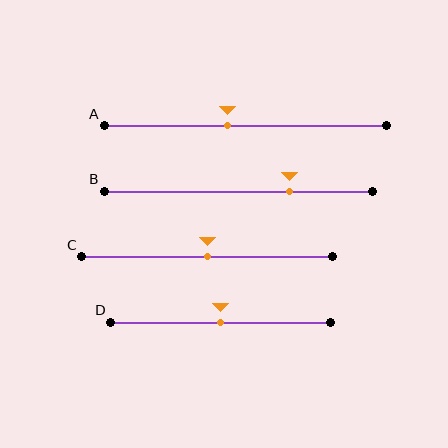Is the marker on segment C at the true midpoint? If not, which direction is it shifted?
Yes, the marker on segment C is at the true midpoint.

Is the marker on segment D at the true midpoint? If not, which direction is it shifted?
Yes, the marker on segment D is at the true midpoint.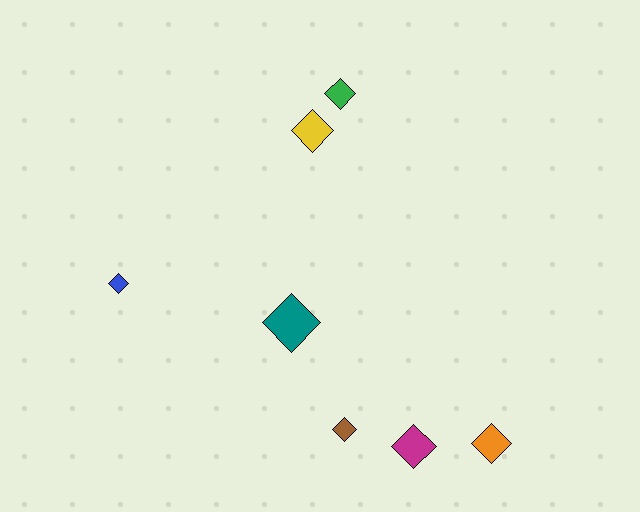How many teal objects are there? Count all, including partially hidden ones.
There is 1 teal object.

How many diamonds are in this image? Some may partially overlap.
There are 7 diamonds.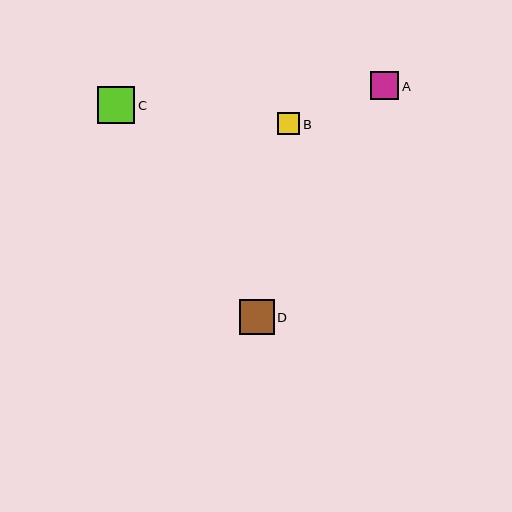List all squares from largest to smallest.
From largest to smallest: C, D, A, B.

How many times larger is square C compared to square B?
Square C is approximately 1.6 times the size of square B.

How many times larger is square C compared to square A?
Square C is approximately 1.3 times the size of square A.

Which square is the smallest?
Square B is the smallest with a size of approximately 22 pixels.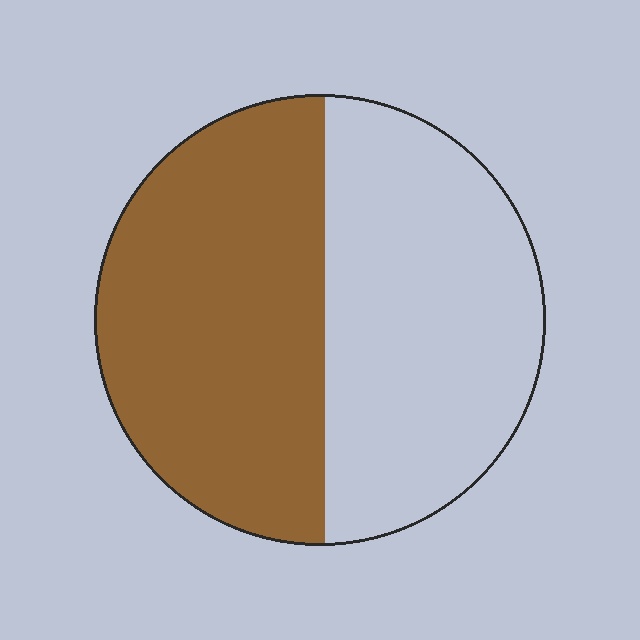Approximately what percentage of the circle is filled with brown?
Approximately 50%.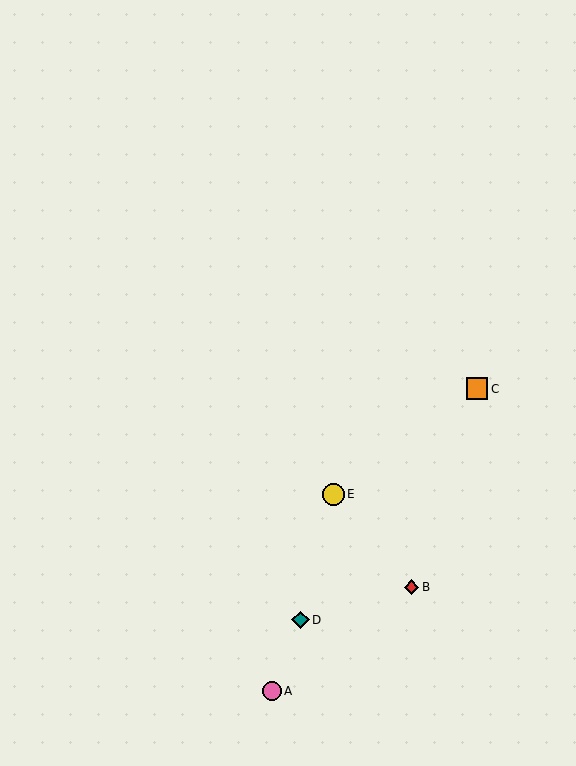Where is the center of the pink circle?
The center of the pink circle is at (272, 691).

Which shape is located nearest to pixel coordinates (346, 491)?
The yellow circle (labeled E) at (333, 494) is nearest to that location.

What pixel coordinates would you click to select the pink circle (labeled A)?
Click at (272, 691) to select the pink circle A.